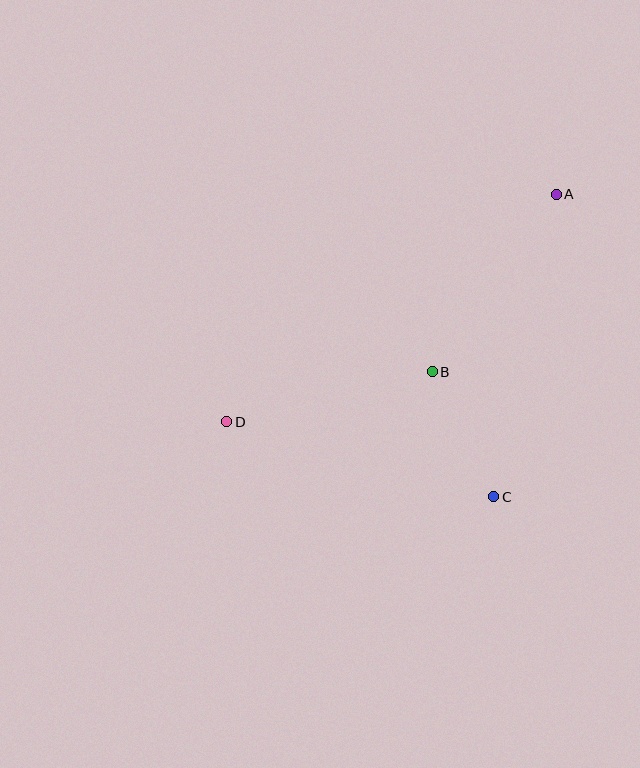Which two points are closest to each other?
Points B and C are closest to each other.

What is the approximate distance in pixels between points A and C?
The distance between A and C is approximately 309 pixels.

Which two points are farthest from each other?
Points A and D are farthest from each other.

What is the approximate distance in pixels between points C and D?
The distance between C and D is approximately 277 pixels.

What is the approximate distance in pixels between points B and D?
The distance between B and D is approximately 212 pixels.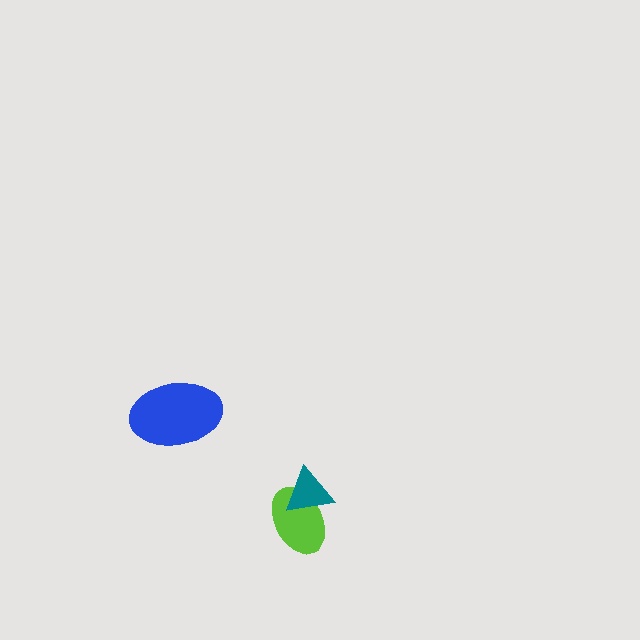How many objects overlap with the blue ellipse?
0 objects overlap with the blue ellipse.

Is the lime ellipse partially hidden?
Yes, it is partially covered by another shape.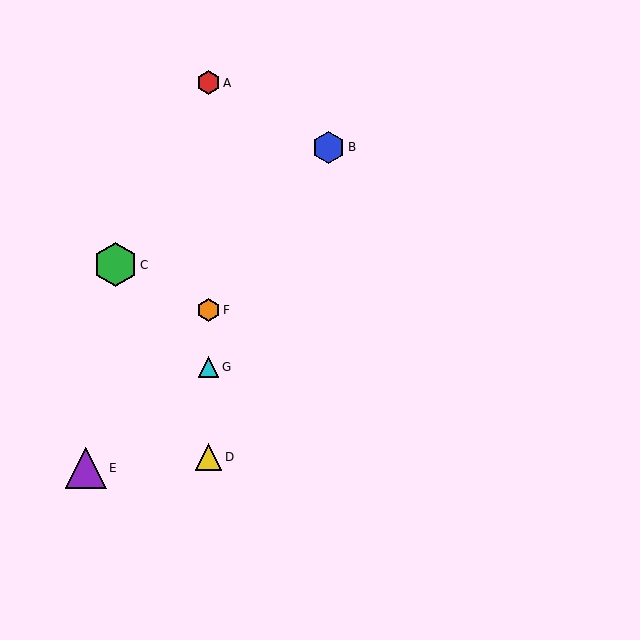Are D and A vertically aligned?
Yes, both are at x≈208.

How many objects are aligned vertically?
4 objects (A, D, F, G) are aligned vertically.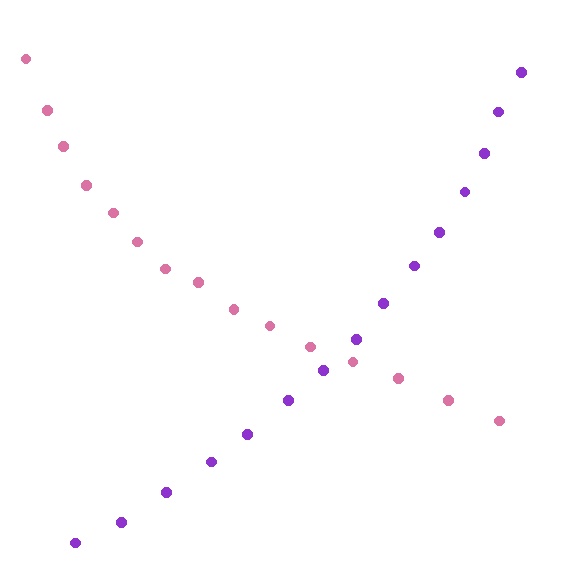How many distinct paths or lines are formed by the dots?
There are 2 distinct paths.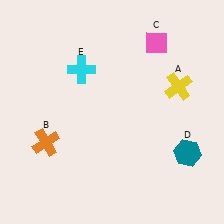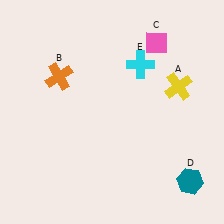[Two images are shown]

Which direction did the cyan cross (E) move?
The cyan cross (E) moved right.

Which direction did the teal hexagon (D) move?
The teal hexagon (D) moved down.